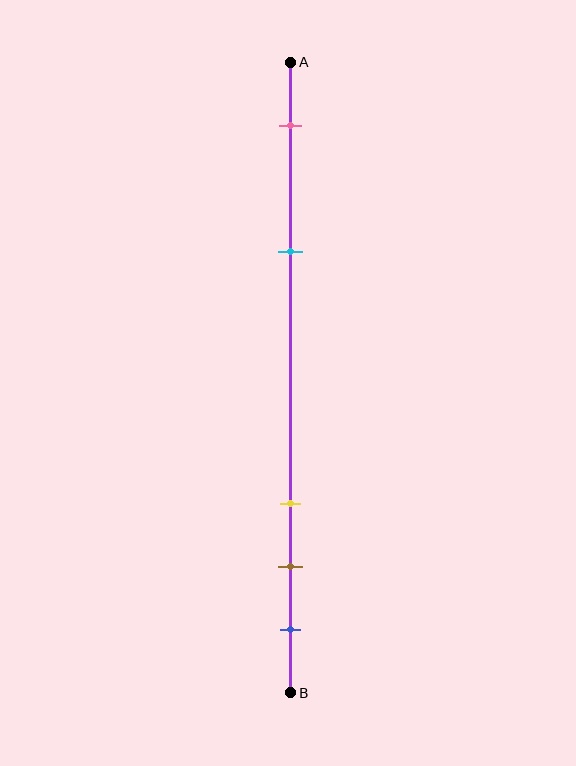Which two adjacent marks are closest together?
The brown and blue marks are the closest adjacent pair.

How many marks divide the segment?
There are 5 marks dividing the segment.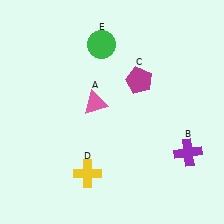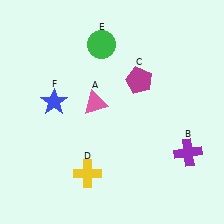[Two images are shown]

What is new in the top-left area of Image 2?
A blue star (F) was added in the top-left area of Image 2.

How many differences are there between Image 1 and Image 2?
There is 1 difference between the two images.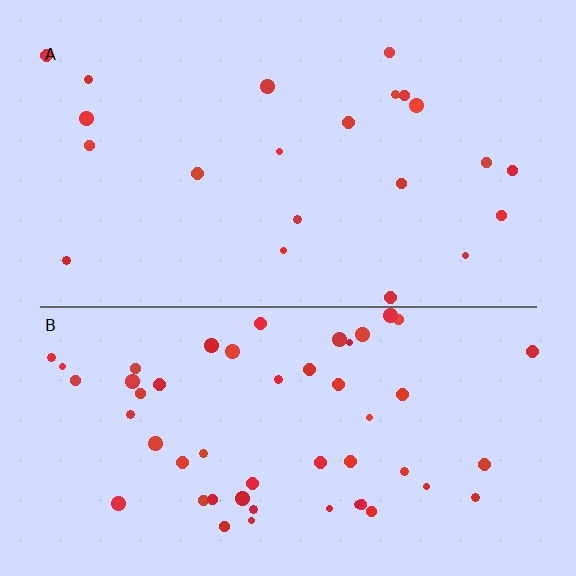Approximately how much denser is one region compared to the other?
Approximately 2.3× — region B over region A.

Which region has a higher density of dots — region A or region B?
B (the bottom).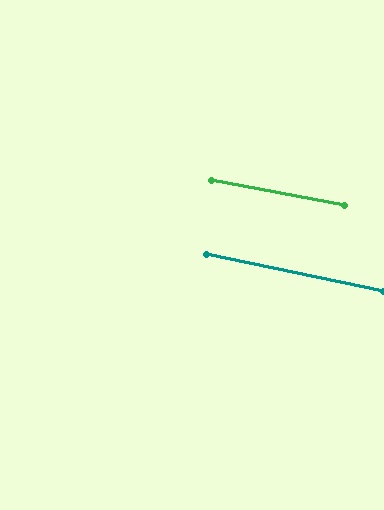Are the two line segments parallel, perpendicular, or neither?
Parallel — their directions differ by only 0.9°.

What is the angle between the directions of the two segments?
Approximately 1 degree.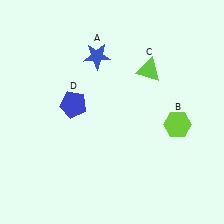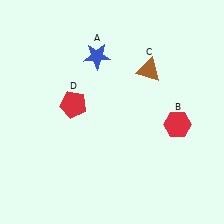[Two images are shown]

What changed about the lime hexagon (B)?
In Image 1, B is lime. In Image 2, it changed to red.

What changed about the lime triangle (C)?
In Image 1, C is lime. In Image 2, it changed to brown.